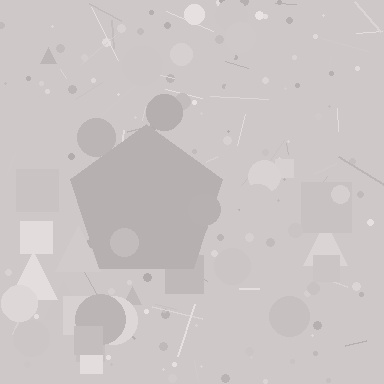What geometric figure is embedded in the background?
A pentagon is embedded in the background.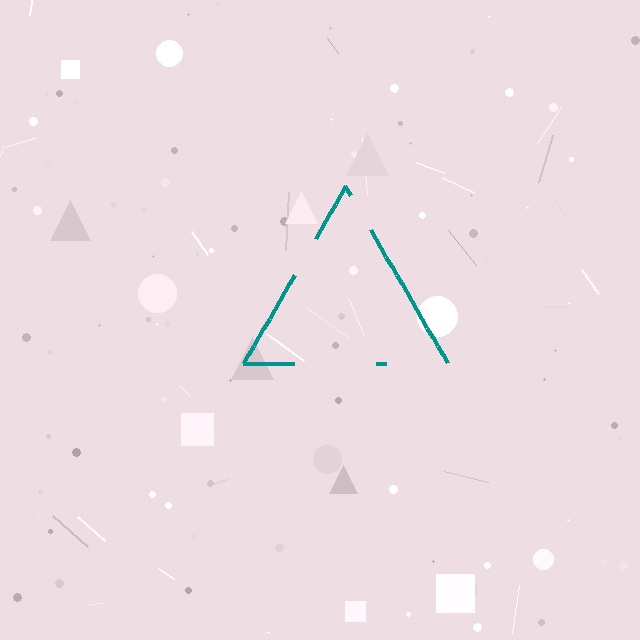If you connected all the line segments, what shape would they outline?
They would outline a triangle.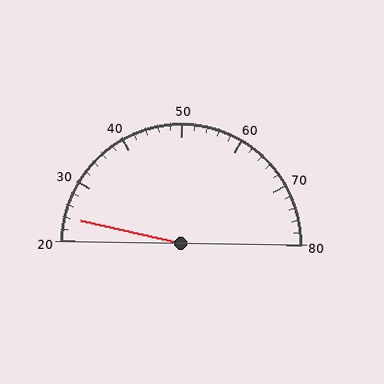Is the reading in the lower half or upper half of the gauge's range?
The reading is in the lower half of the range (20 to 80).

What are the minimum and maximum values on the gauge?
The gauge ranges from 20 to 80.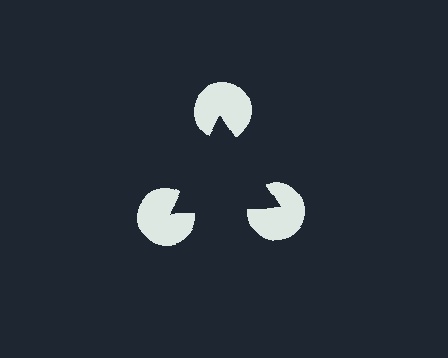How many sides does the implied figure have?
3 sides.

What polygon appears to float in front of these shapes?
An illusory triangle — its edges are inferred from the aligned wedge cuts in the pac-man discs, not physically drawn.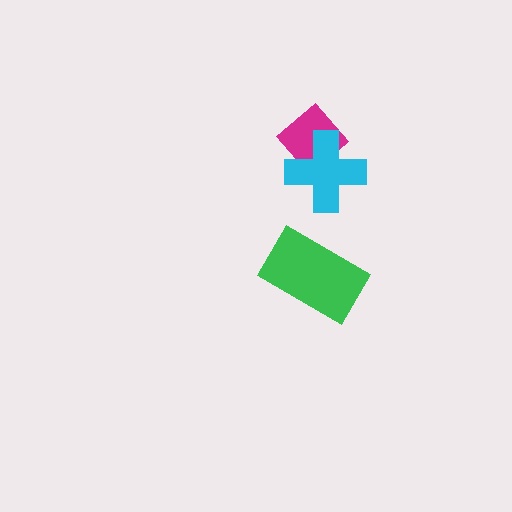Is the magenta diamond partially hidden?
Yes, it is partially covered by another shape.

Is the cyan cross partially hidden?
No, no other shape covers it.